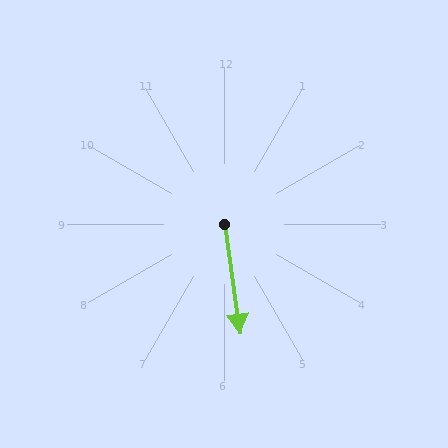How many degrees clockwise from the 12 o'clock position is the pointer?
Approximately 172 degrees.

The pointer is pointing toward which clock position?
Roughly 6 o'clock.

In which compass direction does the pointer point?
South.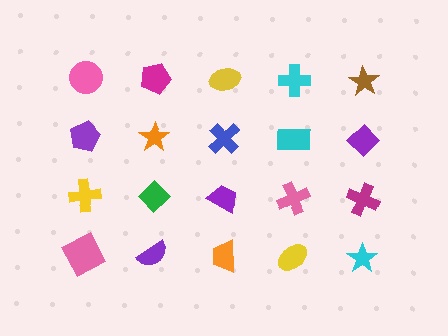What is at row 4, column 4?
A yellow ellipse.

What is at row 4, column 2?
A purple semicircle.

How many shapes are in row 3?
5 shapes.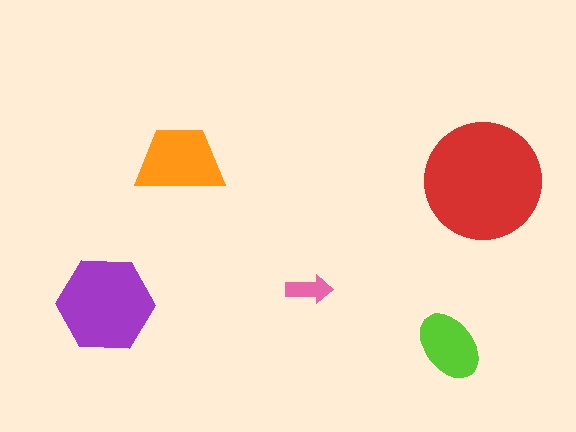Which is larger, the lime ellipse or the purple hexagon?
The purple hexagon.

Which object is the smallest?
The pink arrow.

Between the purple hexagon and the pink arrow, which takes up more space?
The purple hexagon.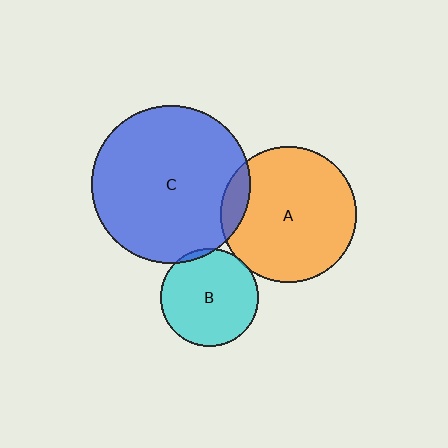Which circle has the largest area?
Circle C (blue).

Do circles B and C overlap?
Yes.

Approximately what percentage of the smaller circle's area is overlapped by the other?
Approximately 5%.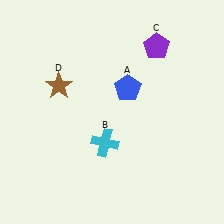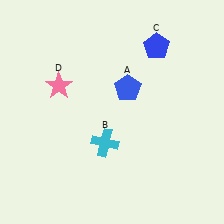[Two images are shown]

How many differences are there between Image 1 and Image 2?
There are 2 differences between the two images.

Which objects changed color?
C changed from purple to blue. D changed from brown to pink.